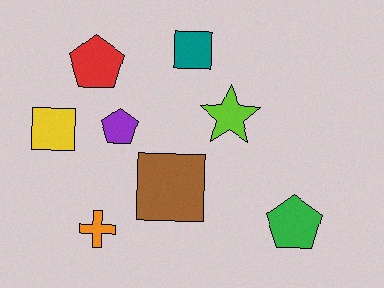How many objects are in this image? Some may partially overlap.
There are 8 objects.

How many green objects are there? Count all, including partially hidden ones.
There is 1 green object.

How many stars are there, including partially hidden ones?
There is 1 star.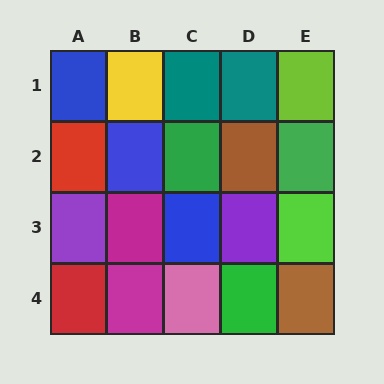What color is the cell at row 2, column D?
Brown.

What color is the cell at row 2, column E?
Green.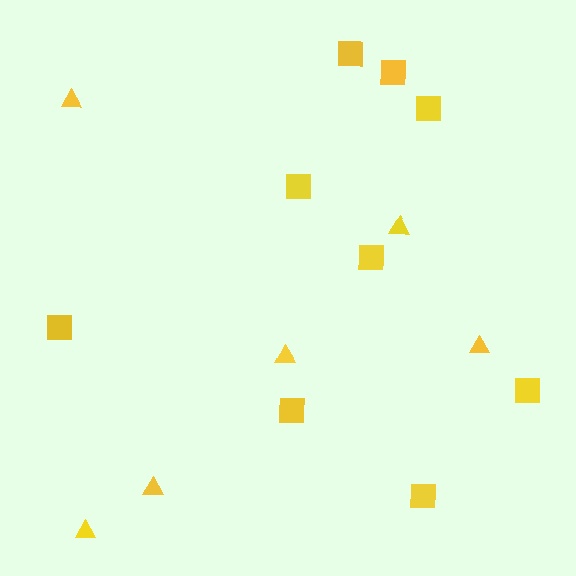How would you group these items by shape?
There are 2 groups: one group of squares (9) and one group of triangles (6).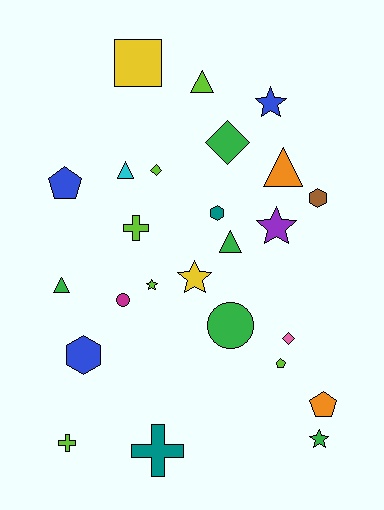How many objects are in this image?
There are 25 objects.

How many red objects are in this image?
There are no red objects.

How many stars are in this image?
There are 5 stars.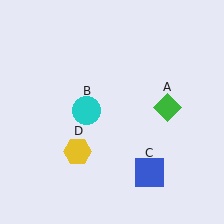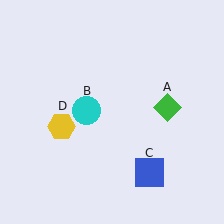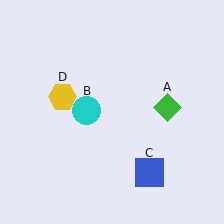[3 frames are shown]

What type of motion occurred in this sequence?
The yellow hexagon (object D) rotated clockwise around the center of the scene.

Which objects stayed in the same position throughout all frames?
Green diamond (object A) and cyan circle (object B) and blue square (object C) remained stationary.